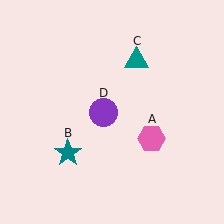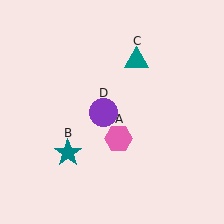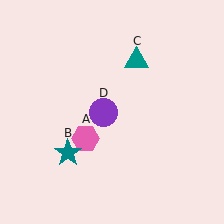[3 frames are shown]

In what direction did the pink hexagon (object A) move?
The pink hexagon (object A) moved left.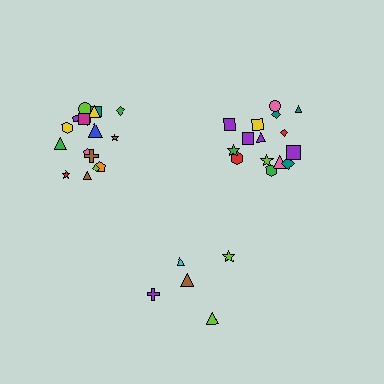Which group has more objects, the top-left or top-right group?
The top-left group.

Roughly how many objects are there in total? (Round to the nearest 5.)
Roughly 40 objects in total.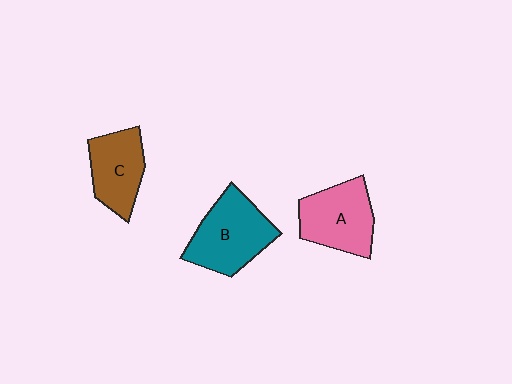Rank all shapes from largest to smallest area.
From largest to smallest: B (teal), A (pink), C (brown).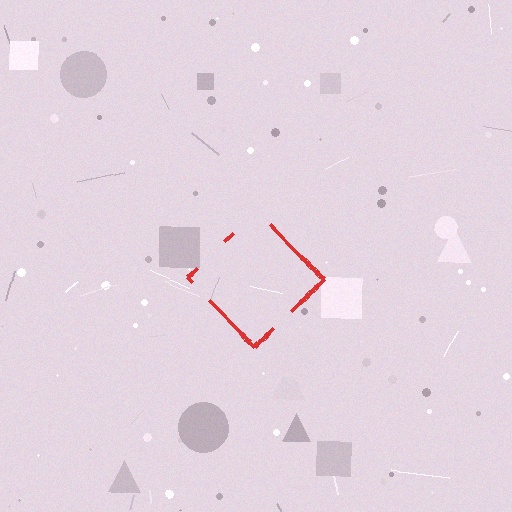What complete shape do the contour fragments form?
The contour fragments form a diamond.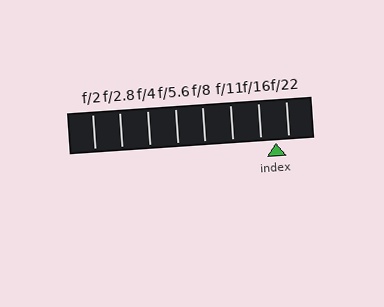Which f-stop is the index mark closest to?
The index mark is closest to f/22.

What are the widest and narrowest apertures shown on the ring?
The widest aperture shown is f/2 and the narrowest is f/22.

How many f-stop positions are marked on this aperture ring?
There are 8 f-stop positions marked.